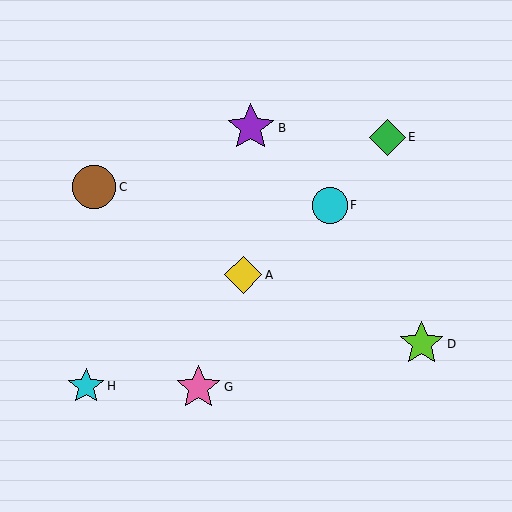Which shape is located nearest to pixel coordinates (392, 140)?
The green diamond (labeled E) at (387, 137) is nearest to that location.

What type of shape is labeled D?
Shape D is a lime star.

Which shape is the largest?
The purple star (labeled B) is the largest.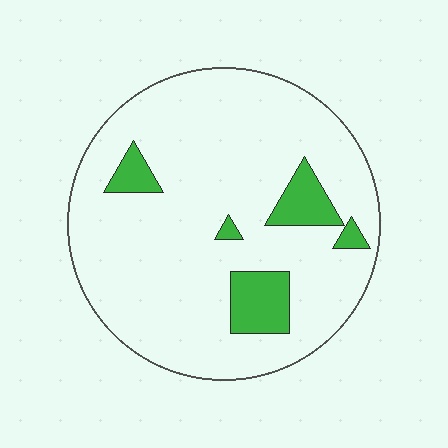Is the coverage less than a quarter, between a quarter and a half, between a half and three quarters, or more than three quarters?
Less than a quarter.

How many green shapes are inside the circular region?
5.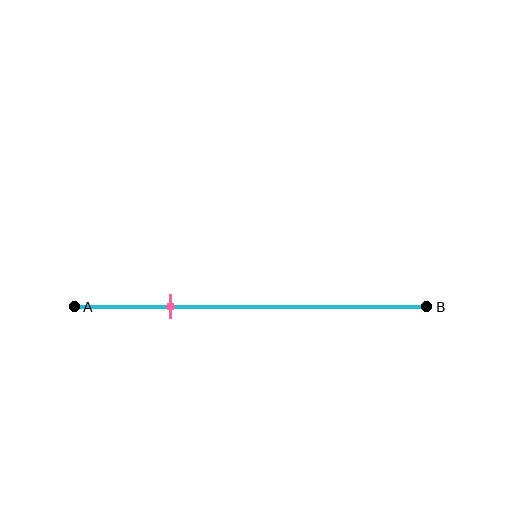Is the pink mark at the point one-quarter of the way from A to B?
Yes, the mark is approximately at the one-quarter point.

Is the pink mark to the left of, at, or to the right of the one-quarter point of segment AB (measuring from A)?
The pink mark is approximately at the one-quarter point of segment AB.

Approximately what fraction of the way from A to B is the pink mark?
The pink mark is approximately 25% of the way from A to B.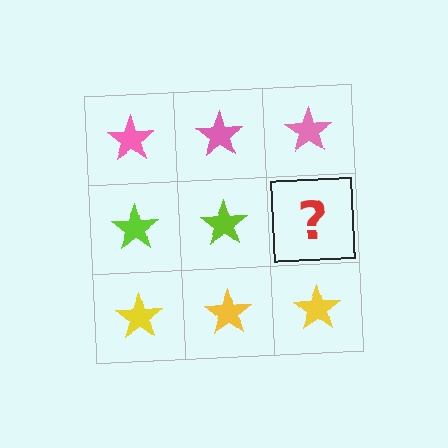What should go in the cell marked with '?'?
The missing cell should contain a lime star.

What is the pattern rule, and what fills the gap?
The rule is that each row has a consistent color. The gap should be filled with a lime star.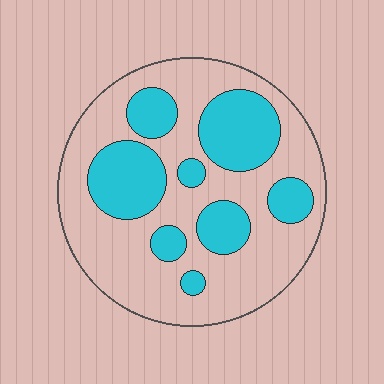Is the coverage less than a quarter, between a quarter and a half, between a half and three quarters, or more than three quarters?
Between a quarter and a half.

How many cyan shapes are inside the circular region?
8.